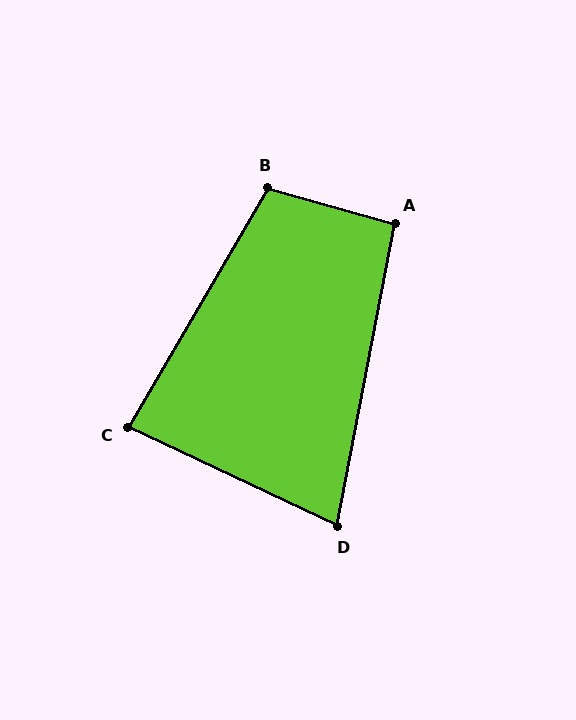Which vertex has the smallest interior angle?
D, at approximately 75 degrees.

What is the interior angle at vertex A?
Approximately 95 degrees (approximately right).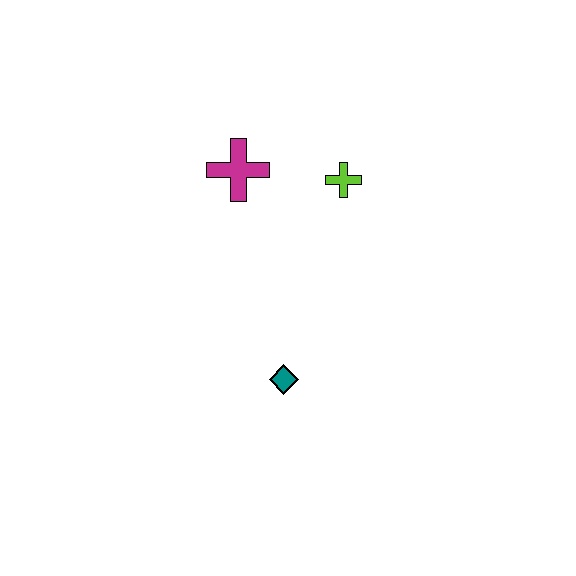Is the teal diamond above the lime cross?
No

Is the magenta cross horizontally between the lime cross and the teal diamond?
No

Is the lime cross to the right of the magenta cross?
Yes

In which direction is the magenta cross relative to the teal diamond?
The magenta cross is above the teal diamond.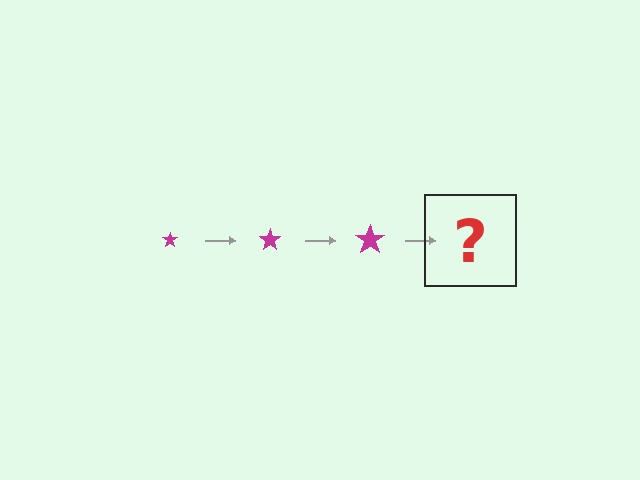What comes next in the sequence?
The next element should be a magenta star, larger than the previous one.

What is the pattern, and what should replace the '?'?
The pattern is that the star gets progressively larger each step. The '?' should be a magenta star, larger than the previous one.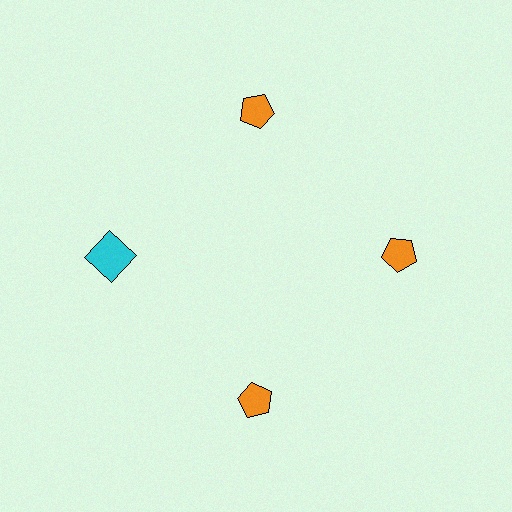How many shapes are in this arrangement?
There are 4 shapes arranged in a ring pattern.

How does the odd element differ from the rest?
It differs in both color (cyan instead of orange) and shape (square instead of pentagon).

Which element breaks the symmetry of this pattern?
The cyan square at roughly the 9 o'clock position breaks the symmetry. All other shapes are orange pentagons.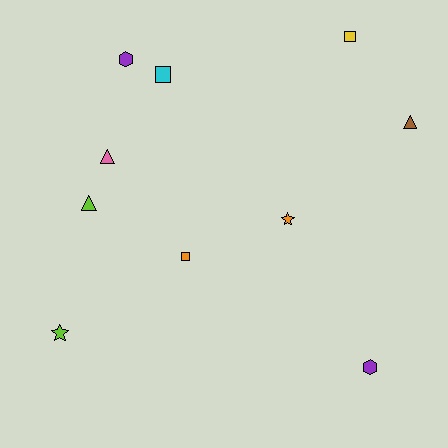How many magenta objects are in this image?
There are no magenta objects.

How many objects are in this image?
There are 10 objects.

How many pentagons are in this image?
There are no pentagons.